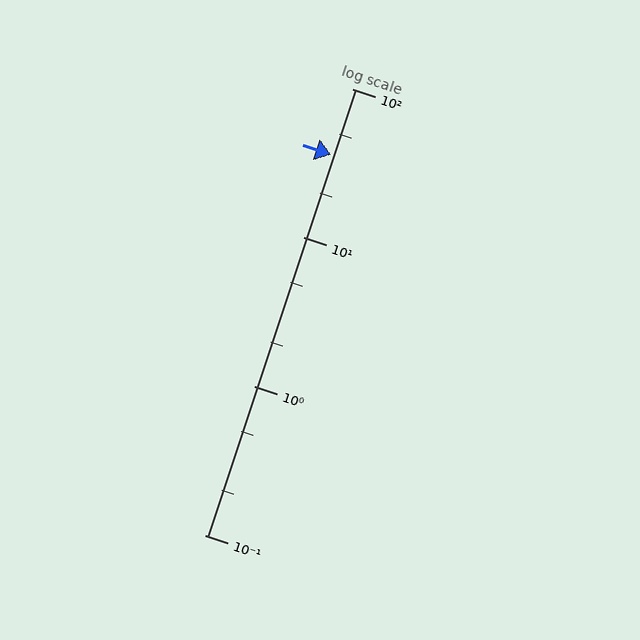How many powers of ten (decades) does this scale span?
The scale spans 3 decades, from 0.1 to 100.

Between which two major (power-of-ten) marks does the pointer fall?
The pointer is between 10 and 100.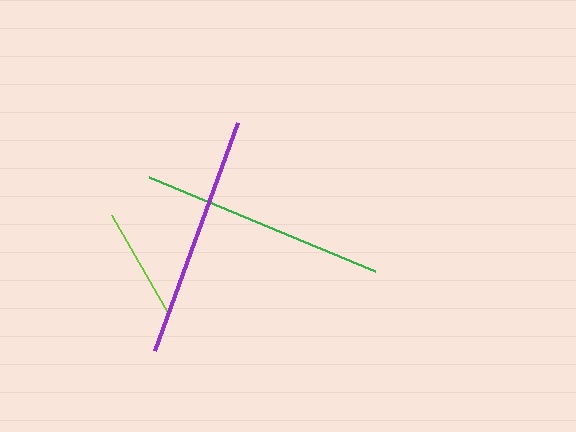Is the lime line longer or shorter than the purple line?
The purple line is longer than the lime line.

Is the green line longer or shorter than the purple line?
The green line is longer than the purple line.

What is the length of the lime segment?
The lime segment is approximately 114 pixels long.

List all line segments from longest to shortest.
From longest to shortest: green, purple, lime.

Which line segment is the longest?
The green line is the longest at approximately 245 pixels.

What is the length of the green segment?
The green segment is approximately 245 pixels long.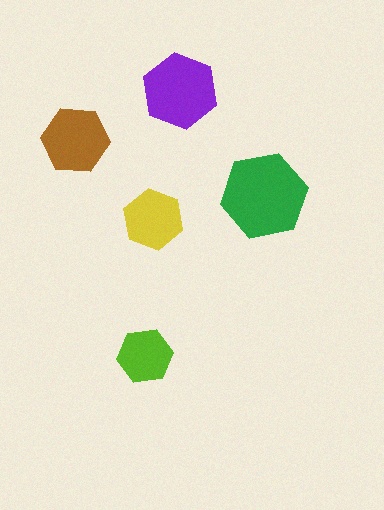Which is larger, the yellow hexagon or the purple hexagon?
The purple one.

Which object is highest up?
The purple hexagon is topmost.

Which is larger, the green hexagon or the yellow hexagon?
The green one.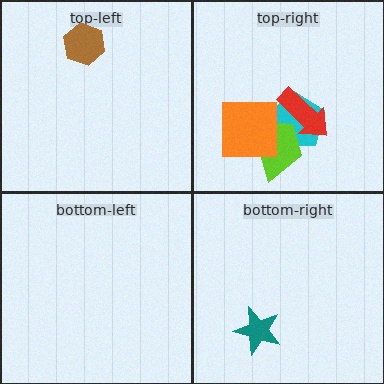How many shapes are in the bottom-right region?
1.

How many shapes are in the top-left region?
1.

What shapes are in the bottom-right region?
The teal star.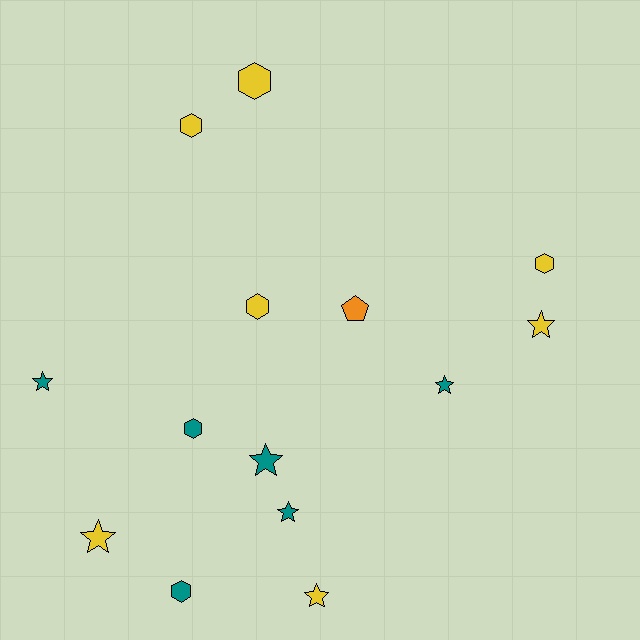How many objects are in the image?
There are 14 objects.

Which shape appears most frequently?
Star, with 7 objects.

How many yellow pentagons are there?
There are no yellow pentagons.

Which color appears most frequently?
Yellow, with 7 objects.